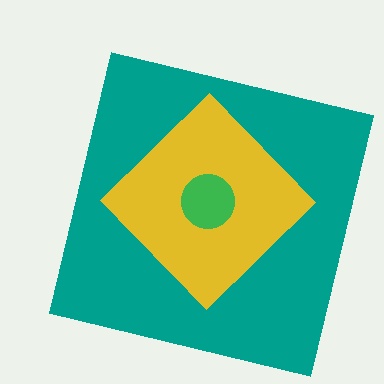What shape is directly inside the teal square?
The yellow diamond.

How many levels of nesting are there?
3.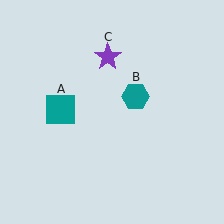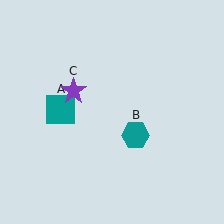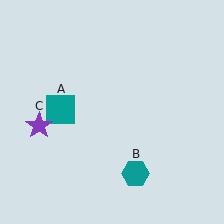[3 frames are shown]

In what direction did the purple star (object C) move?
The purple star (object C) moved down and to the left.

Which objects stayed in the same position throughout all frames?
Teal square (object A) remained stationary.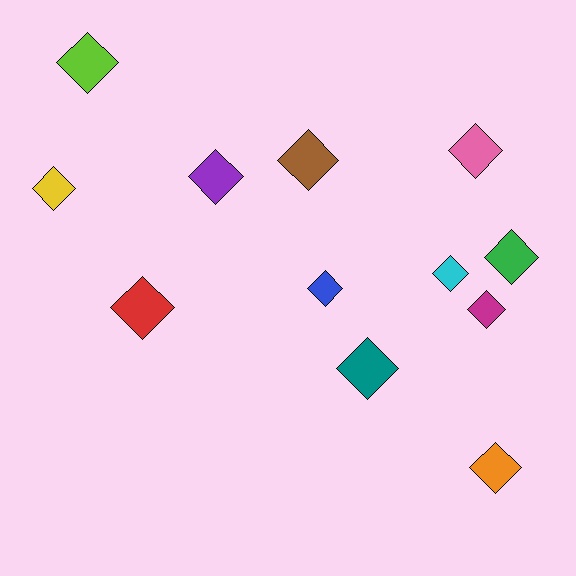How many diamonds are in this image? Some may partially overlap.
There are 12 diamonds.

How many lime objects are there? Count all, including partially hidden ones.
There is 1 lime object.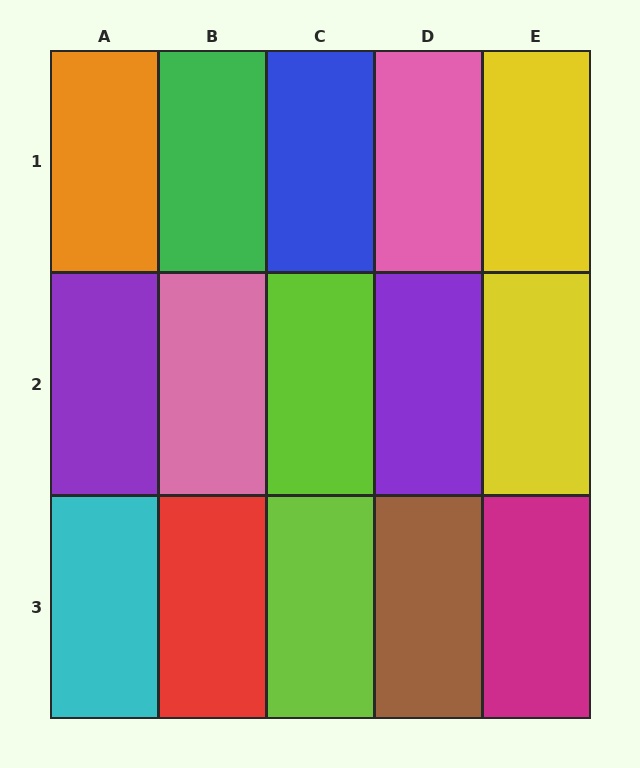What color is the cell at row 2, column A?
Purple.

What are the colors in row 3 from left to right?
Cyan, red, lime, brown, magenta.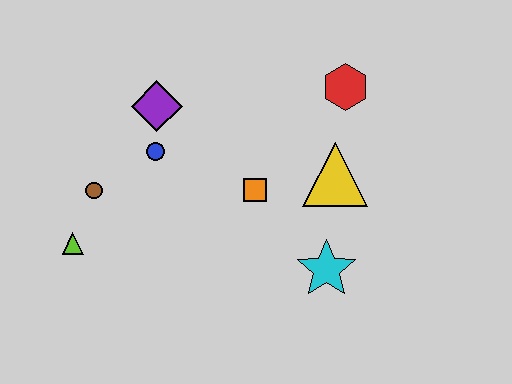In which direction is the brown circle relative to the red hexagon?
The brown circle is to the left of the red hexagon.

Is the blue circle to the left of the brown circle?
No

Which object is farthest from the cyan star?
The lime triangle is farthest from the cyan star.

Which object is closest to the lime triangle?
The brown circle is closest to the lime triangle.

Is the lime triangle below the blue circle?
Yes